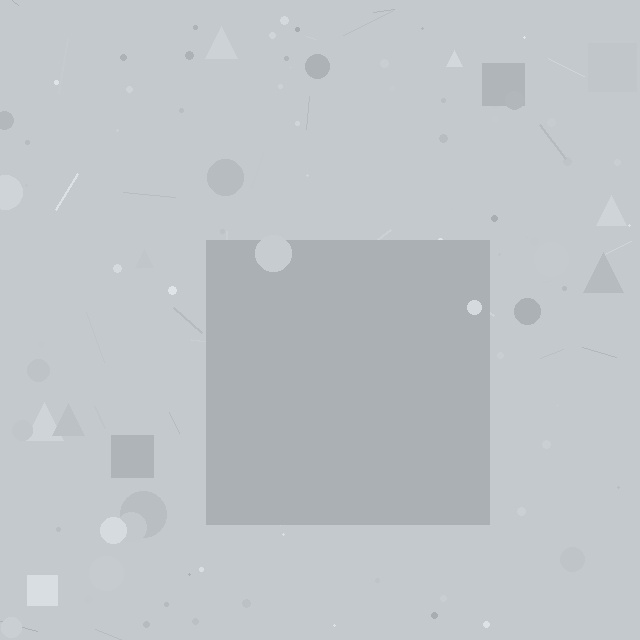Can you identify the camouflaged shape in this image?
The camouflaged shape is a square.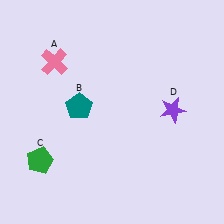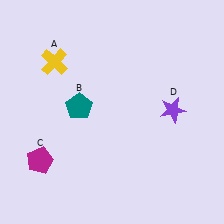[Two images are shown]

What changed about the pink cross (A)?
In Image 1, A is pink. In Image 2, it changed to yellow.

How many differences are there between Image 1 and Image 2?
There are 2 differences between the two images.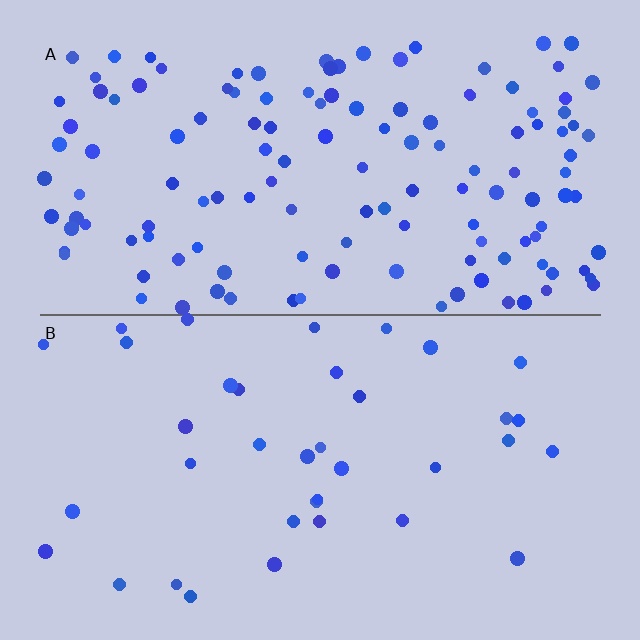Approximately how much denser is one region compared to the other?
Approximately 3.5× — region A over region B.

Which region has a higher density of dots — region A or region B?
A (the top).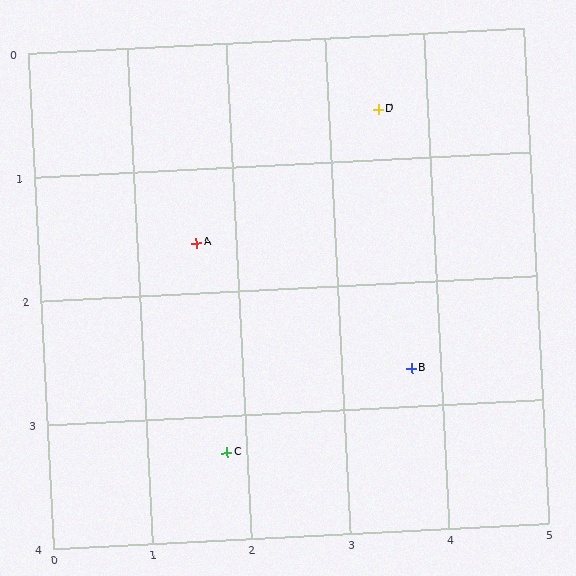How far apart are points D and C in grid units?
Points D and C are about 3.2 grid units apart.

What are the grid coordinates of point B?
Point B is at approximately (3.7, 2.7).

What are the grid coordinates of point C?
Point C is at approximately (1.8, 3.3).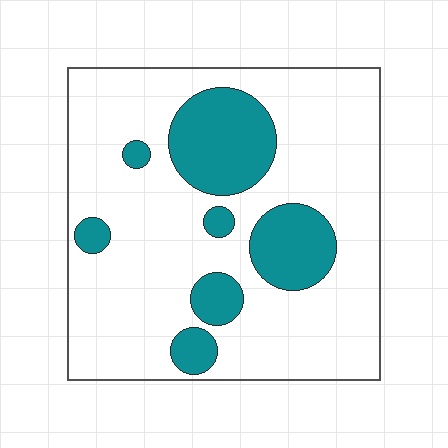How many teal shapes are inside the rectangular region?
7.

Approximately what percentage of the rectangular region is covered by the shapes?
Approximately 20%.